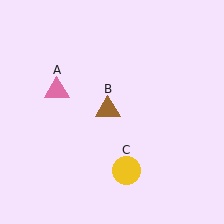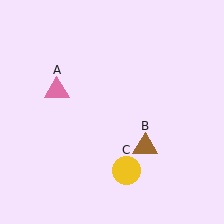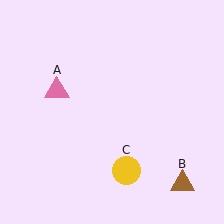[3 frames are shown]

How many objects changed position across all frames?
1 object changed position: brown triangle (object B).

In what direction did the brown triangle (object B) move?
The brown triangle (object B) moved down and to the right.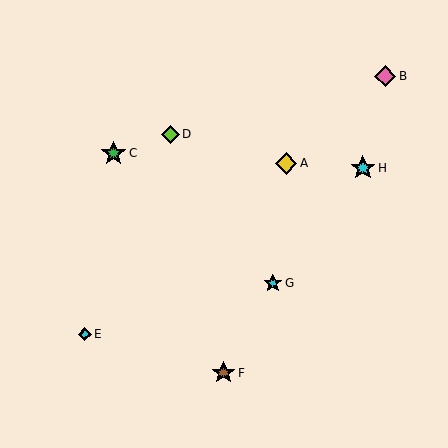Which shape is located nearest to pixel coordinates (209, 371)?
The brown star (labeled F) at (223, 373) is nearest to that location.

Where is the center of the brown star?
The center of the brown star is at (223, 373).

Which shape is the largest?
The green star (labeled C) is the largest.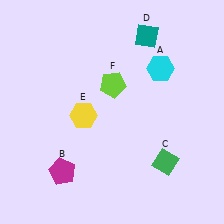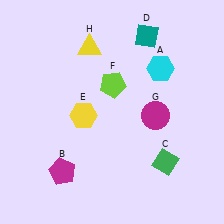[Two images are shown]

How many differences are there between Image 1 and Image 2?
There are 2 differences between the two images.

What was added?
A magenta circle (G), a yellow triangle (H) were added in Image 2.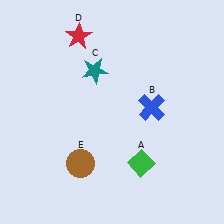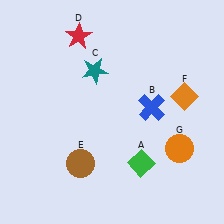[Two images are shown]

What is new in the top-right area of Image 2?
An orange diamond (F) was added in the top-right area of Image 2.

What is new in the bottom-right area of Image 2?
An orange circle (G) was added in the bottom-right area of Image 2.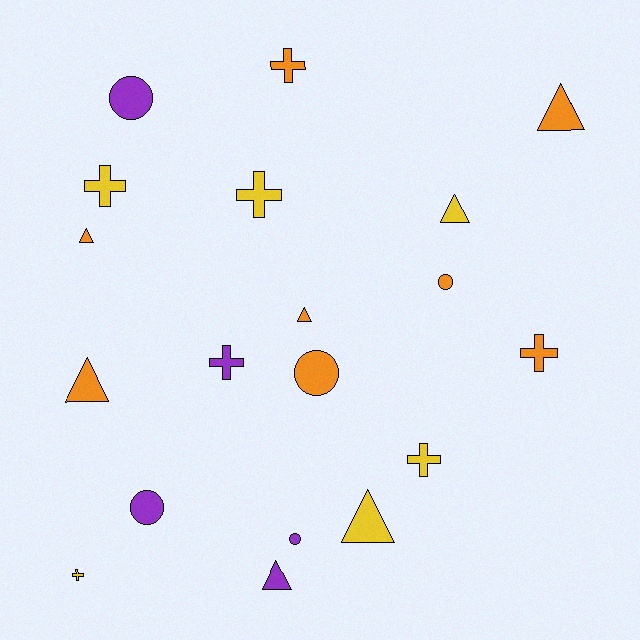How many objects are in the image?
There are 19 objects.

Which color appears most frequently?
Orange, with 8 objects.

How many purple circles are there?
There are 3 purple circles.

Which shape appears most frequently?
Cross, with 7 objects.